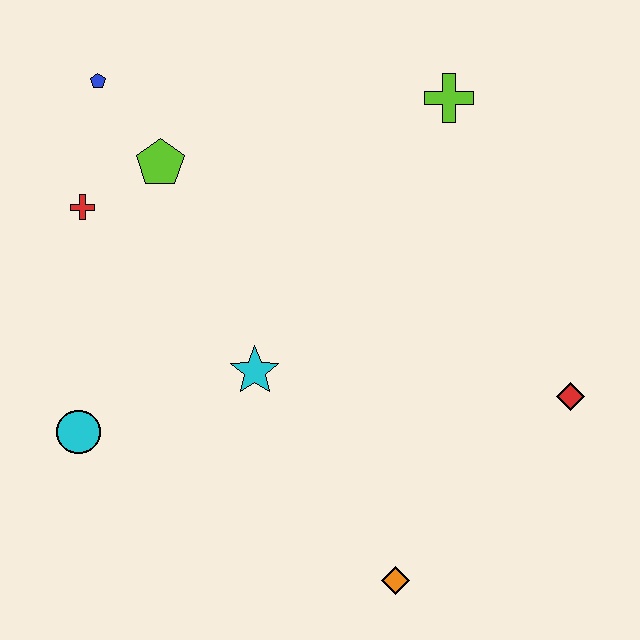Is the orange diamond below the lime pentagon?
Yes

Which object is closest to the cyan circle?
The cyan star is closest to the cyan circle.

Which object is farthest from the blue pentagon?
The orange diamond is farthest from the blue pentagon.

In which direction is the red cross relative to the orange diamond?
The red cross is above the orange diamond.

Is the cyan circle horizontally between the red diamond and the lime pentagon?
No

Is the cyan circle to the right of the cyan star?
No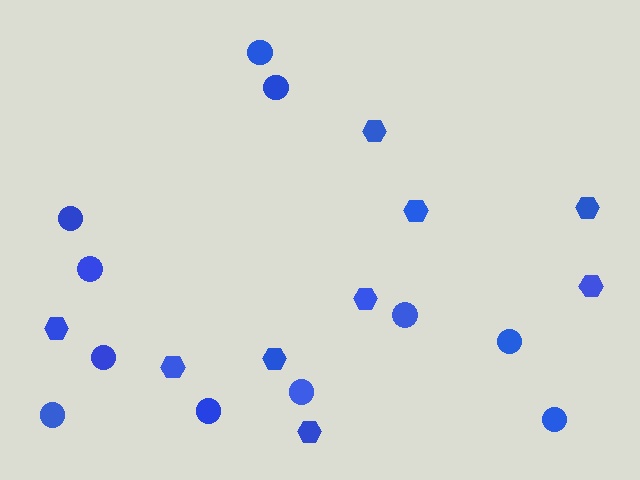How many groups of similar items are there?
There are 2 groups: one group of hexagons (9) and one group of circles (11).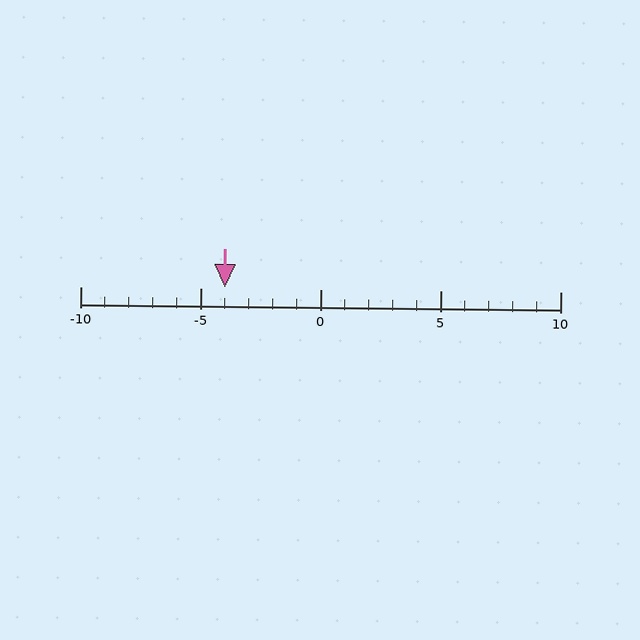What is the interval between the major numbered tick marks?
The major tick marks are spaced 5 units apart.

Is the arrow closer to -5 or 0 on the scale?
The arrow is closer to -5.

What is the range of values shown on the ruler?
The ruler shows values from -10 to 10.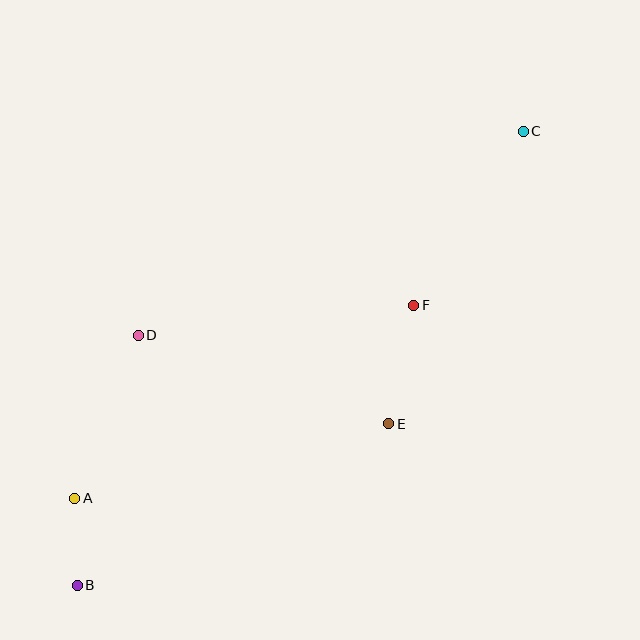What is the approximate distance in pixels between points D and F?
The distance between D and F is approximately 277 pixels.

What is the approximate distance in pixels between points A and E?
The distance between A and E is approximately 323 pixels.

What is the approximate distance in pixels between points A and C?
The distance between A and C is approximately 579 pixels.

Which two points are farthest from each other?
Points B and C are farthest from each other.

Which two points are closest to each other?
Points A and B are closest to each other.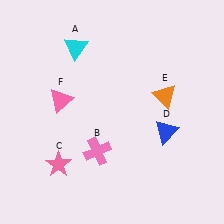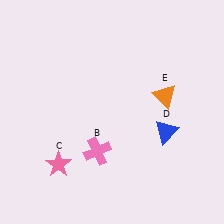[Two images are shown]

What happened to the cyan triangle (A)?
The cyan triangle (A) was removed in Image 2. It was in the top-left area of Image 1.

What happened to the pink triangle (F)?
The pink triangle (F) was removed in Image 2. It was in the top-left area of Image 1.